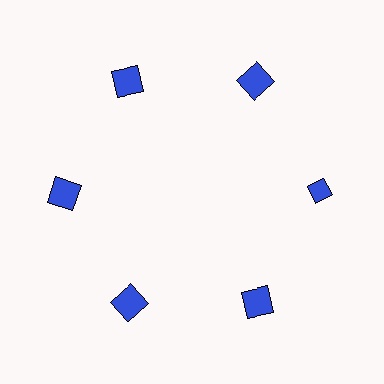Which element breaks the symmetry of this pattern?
The blue diamond at roughly the 3 o'clock position breaks the symmetry. All other shapes are blue squares.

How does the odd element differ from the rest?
It has a different shape: diamond instead of square.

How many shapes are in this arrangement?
There are 6 shapes arranged in a ring pattern.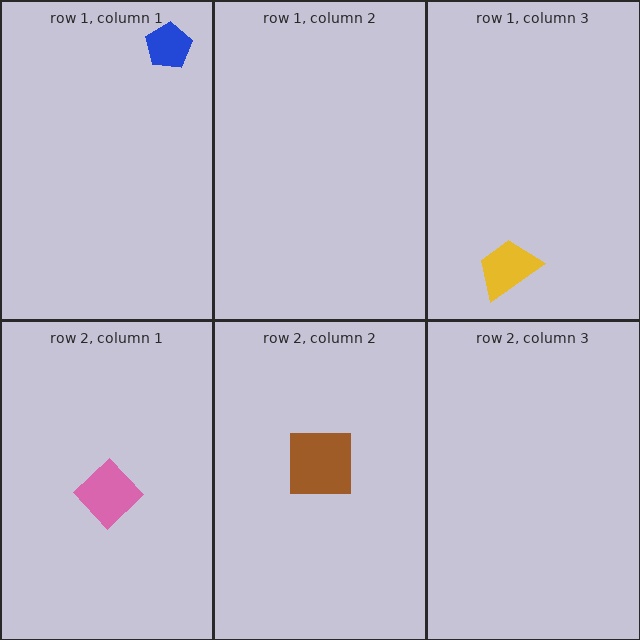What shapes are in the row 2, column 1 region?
The pink diamond.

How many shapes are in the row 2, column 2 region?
1.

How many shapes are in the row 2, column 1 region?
1.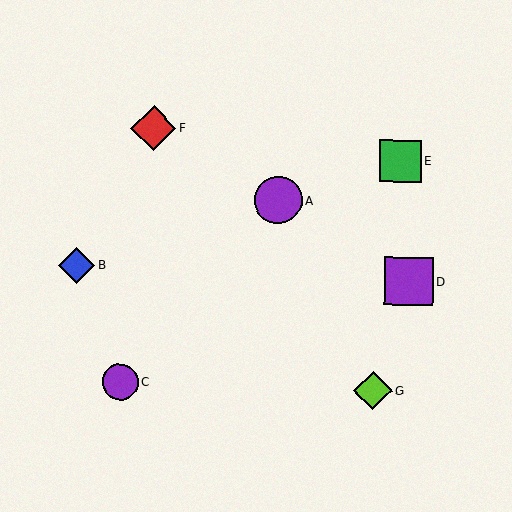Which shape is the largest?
The purple square (labeled D) is the largest.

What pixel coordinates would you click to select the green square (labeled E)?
Click at (400, 161) to select the green square E.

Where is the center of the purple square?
The center of the purple square is at (409, 281).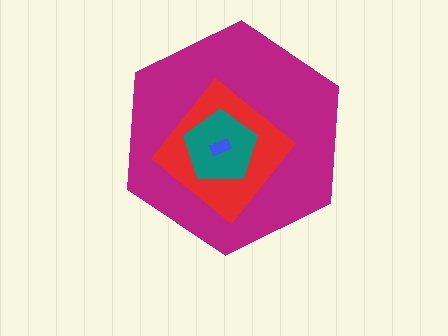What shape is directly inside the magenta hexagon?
The red diamond.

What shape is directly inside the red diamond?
The teal pentagon.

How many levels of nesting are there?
4.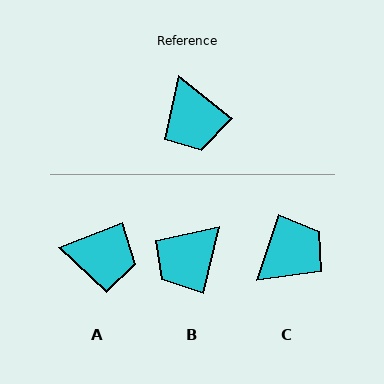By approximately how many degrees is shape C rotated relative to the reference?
Approximately 111 degrees counter-clockwise.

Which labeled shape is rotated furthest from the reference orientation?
C, about 111 degrees away.